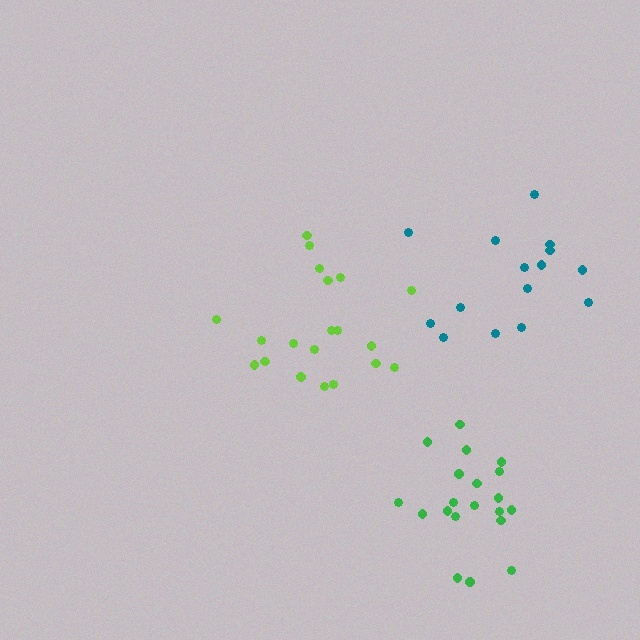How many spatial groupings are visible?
There are 3 spatial groupings.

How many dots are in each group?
Group 1: 15 dots, Group 2: 20 dots, Group 3: 20 dots (55 total).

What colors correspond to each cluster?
The clusters are colored: teal, lime, green.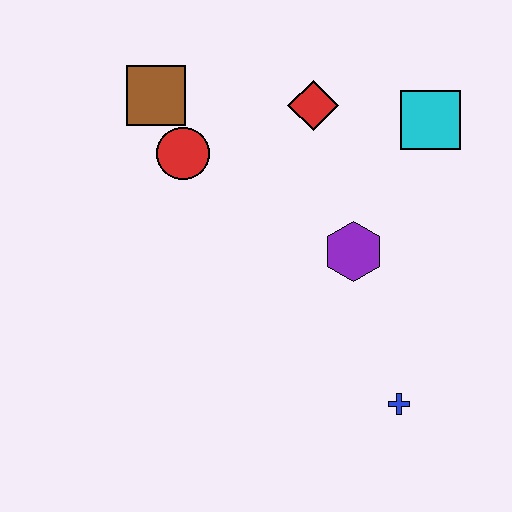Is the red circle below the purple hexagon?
No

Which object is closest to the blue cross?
The purple hexagon is closest to the blue cross.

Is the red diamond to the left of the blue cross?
Yes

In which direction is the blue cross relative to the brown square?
The blue cross is below the brown square.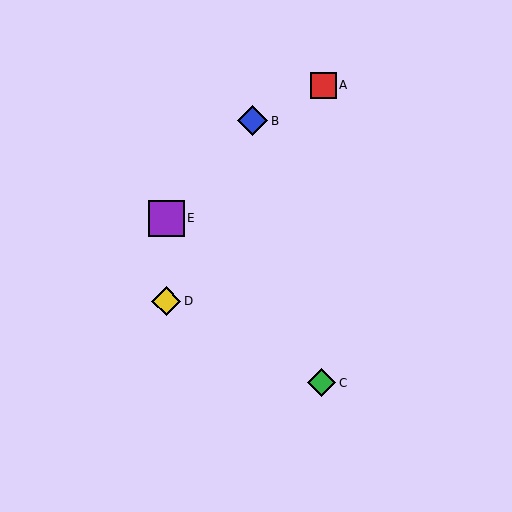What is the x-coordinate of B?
Object B is at x≈252.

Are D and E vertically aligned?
Yes, both are at x≈166.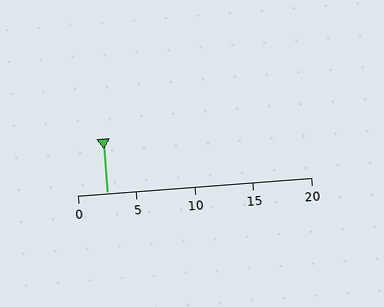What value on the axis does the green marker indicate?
The marker indicates approximately 2.5.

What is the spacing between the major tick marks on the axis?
The major ticks are spaced 5 apart.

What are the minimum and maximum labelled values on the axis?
The axis runs from 0 to 20.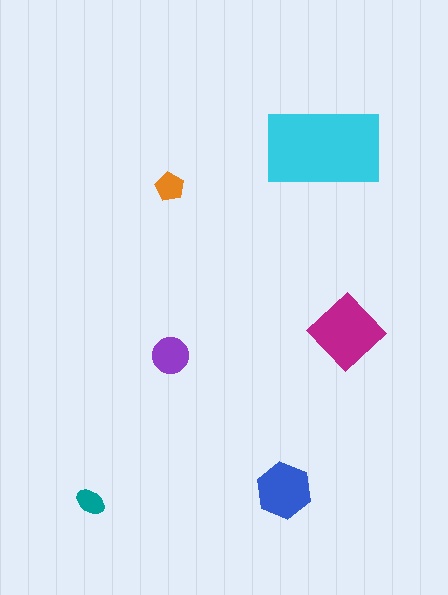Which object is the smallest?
The teal ellipse.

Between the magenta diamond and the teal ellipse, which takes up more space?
The magenta diamond.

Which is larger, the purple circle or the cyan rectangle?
The cyan rectangle.